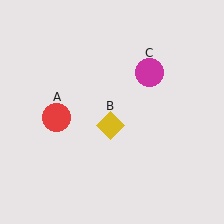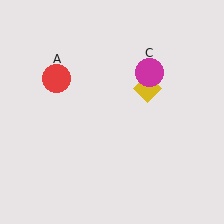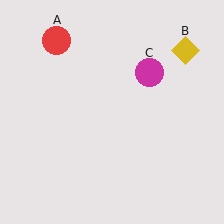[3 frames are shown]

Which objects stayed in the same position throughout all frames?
Magenta circle (object C) remained stationary.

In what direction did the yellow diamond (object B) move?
The yellow diamond (object B) moved up and to the right.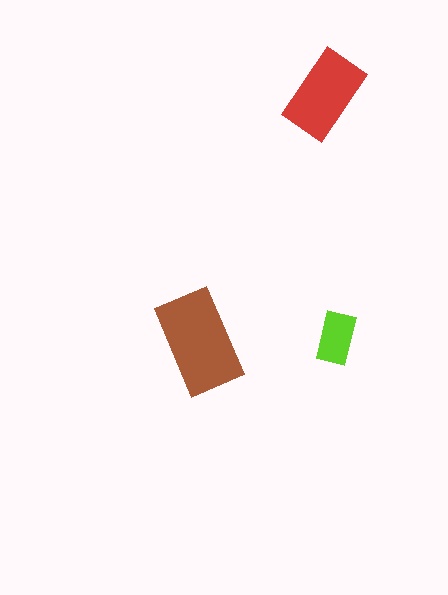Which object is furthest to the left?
The brown rectangle is leftmost.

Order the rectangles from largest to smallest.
the brown one, the red one, the lime one.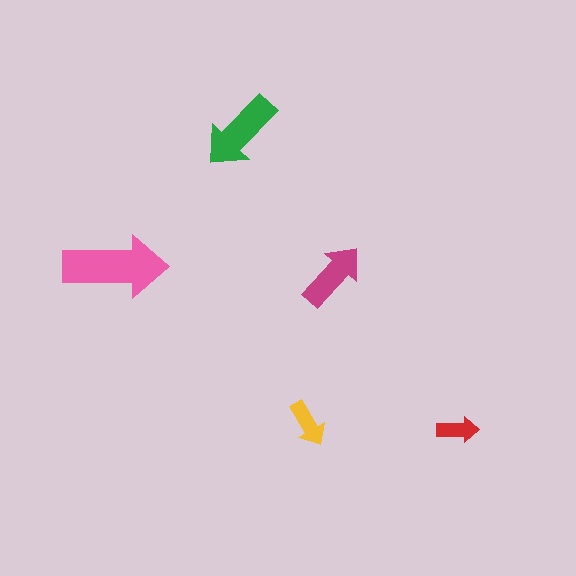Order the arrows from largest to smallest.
the pink one, the green one, the magenta one, the yellow one, the red one.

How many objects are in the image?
There are 5 objects in the image.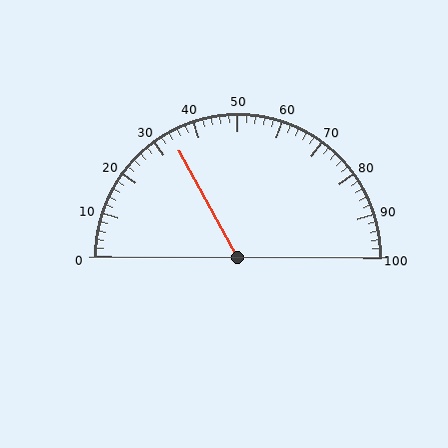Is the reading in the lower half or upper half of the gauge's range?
The reading is in the lower half of the range (0 to 100).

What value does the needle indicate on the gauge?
The needle indicates approximately 34.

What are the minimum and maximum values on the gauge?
The gauge ranges from 0 to 100.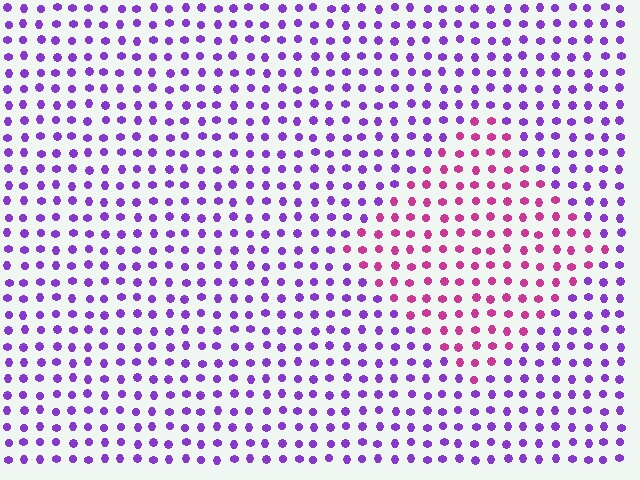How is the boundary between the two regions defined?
The boundary is defined purely by a slight shift in hue (about 49 degrees). Spacing, size, and orientation are identical on both sides.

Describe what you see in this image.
The image is filled with small purple elements in a uniform arrangement. A diamond-shaped region is visible where the elements are tinted to a slightly different hue, forming a subtle color boundary.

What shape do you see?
I see a diamond.